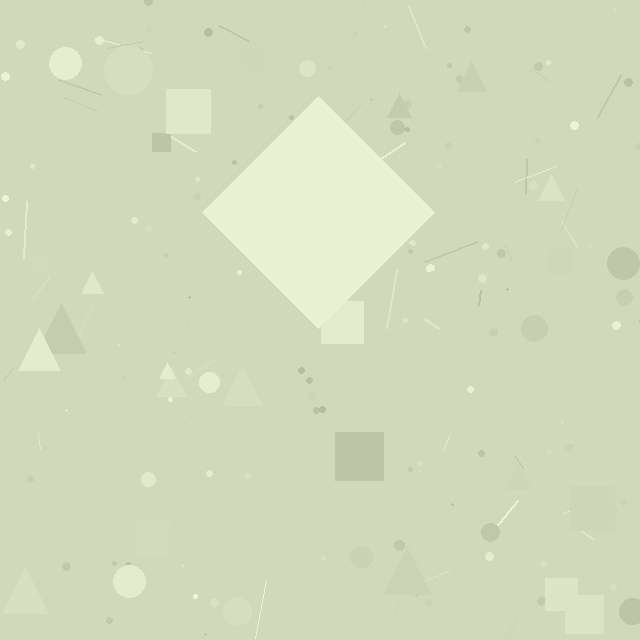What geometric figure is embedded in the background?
A diamond is embedded in the background.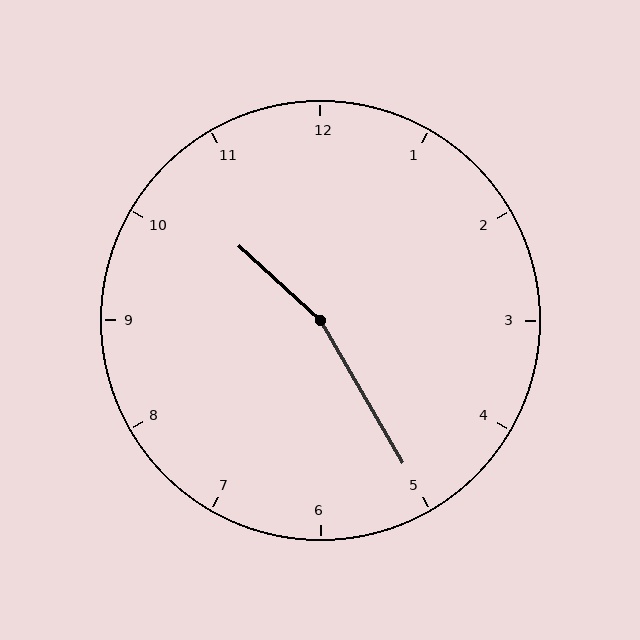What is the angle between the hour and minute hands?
Approximately 162 degrees.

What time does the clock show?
10:25.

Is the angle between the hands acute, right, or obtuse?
It is obtuse.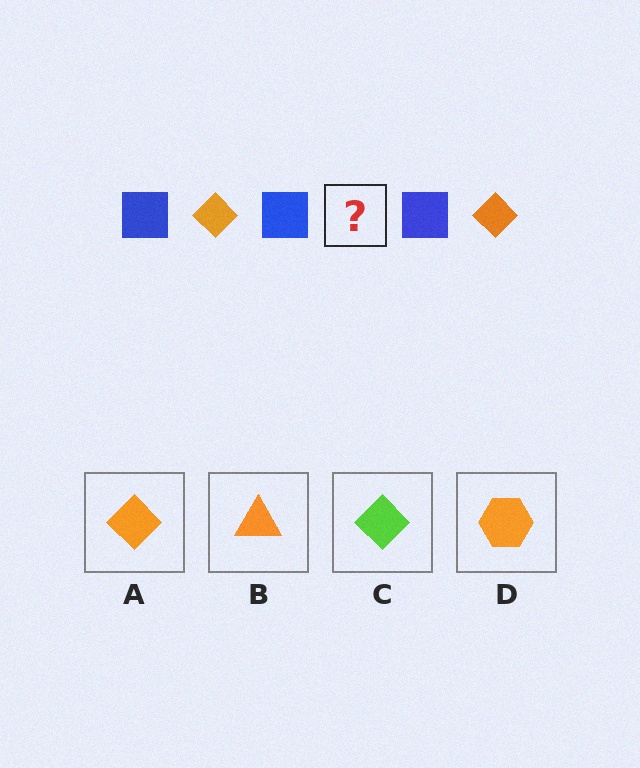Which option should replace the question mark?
Option A.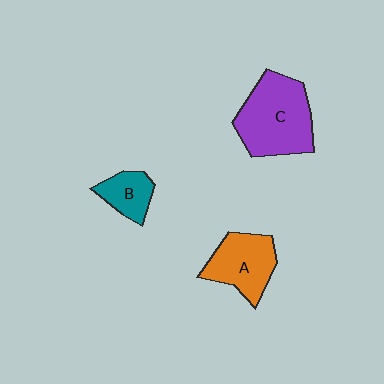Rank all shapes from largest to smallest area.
From largest to smallest: C (purple), A (orange), B (teal).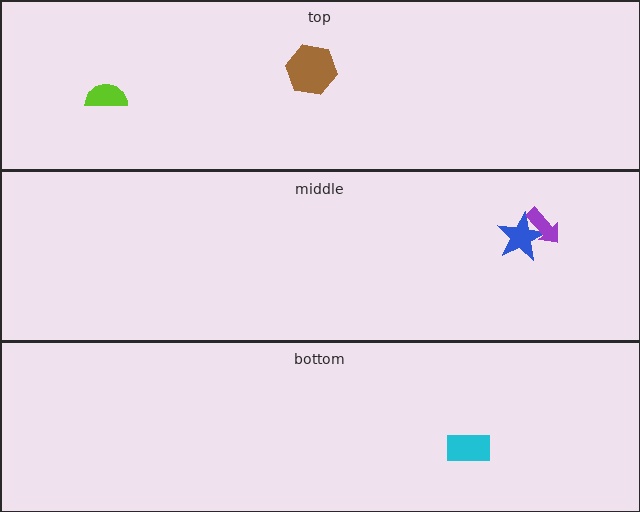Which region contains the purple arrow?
The middle region.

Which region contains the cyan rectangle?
The bottom region.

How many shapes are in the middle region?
2.